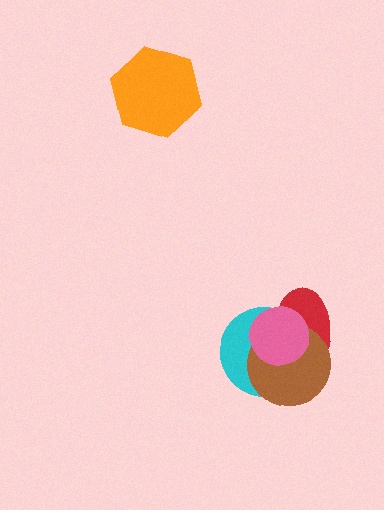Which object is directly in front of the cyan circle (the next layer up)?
The red ellipse is directly in front of the cyan circle.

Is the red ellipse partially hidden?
Yes, it is partially covered by another shape.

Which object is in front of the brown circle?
The pink circle is in front of the brown circle.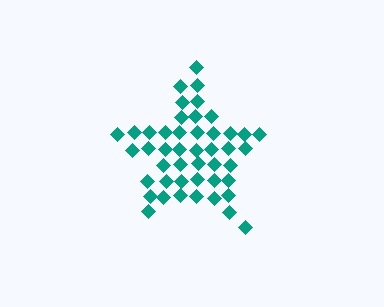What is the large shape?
The large shape is a star.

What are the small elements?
The small elements are diamonds.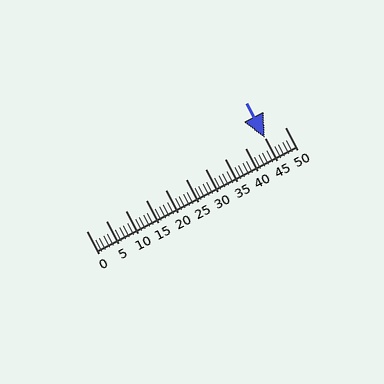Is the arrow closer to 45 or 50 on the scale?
The arrow is closer to 45.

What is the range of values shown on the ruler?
The ruler shows values from 0 to 50.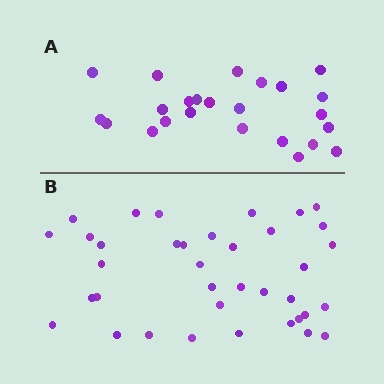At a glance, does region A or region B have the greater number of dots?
Region B (the bottom region) has more dots.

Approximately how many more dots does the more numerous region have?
Region B has approximately 15 more dots than region A.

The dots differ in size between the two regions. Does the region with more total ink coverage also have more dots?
No. Region A has more total ink coverage because its dots are larger, but region B actually contains more individual dots. Total area can be misleading — the number of items is what matters here.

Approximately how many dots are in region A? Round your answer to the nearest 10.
About 20 dots. (The exact count is 24, which rounds to 20.)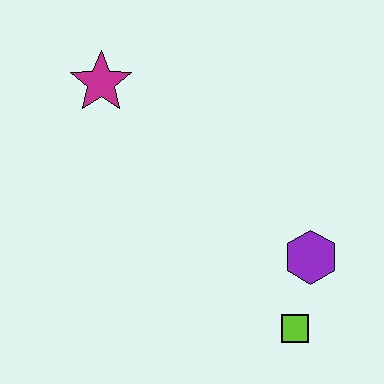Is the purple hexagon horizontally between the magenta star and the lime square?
No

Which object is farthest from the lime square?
The magenta star is farthest from the lime square.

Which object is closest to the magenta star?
The purple hexagon is closest to the magenta star.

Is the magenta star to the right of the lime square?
No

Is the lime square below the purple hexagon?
Yes